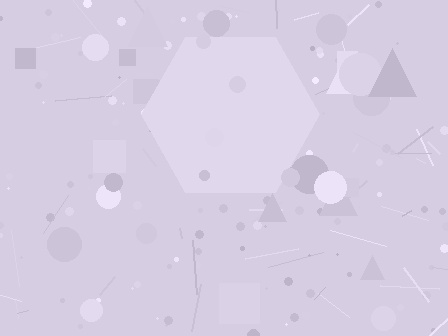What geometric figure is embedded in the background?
A hexagon is embedded in the background.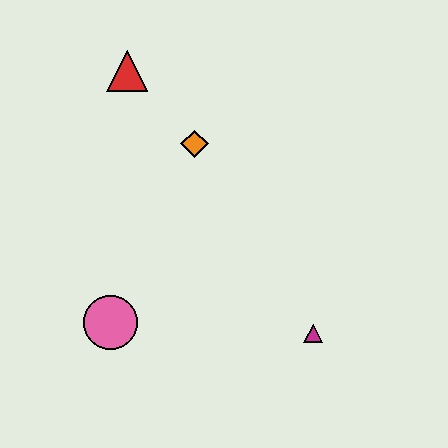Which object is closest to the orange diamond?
The red triangle is closest to the orange diamond.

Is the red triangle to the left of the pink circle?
No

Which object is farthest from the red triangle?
The magenta triangle is farthest from the red triangle.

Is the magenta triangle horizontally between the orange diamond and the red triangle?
No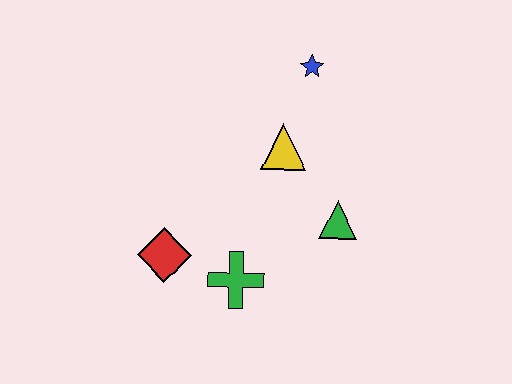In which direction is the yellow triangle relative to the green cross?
The yellow triangle is above the green cross.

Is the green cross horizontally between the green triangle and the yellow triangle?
No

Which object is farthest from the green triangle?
The red diamond is farthest from the green triangle.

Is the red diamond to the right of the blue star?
No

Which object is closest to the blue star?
The yellow triangle is closest to the blue star.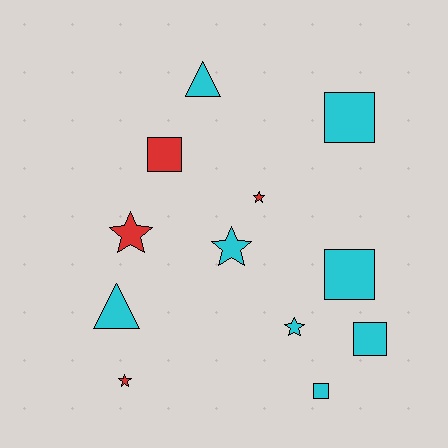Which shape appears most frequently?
Square, with 5 objects.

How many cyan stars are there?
There are 2 cyan stars.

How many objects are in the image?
There are 12 objects.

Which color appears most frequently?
Cyan, with 8 objects.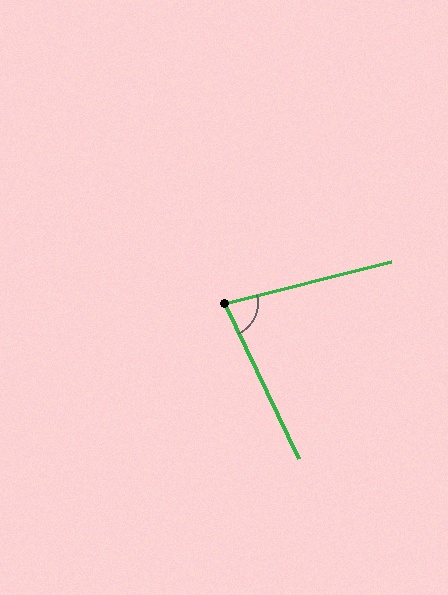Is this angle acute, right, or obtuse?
It is acute.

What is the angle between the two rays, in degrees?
Approximately 78 degrees.